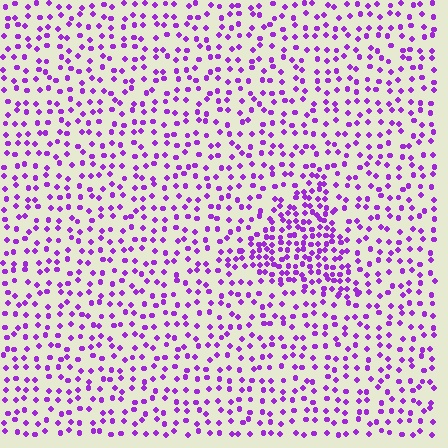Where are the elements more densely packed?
The elements are more densely packed inside the triangle boundary.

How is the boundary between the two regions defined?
The boundary is defined by a change in element density (approximately 2.0x ratio). All elements are the same color, size, and shape.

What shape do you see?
I see a triangle.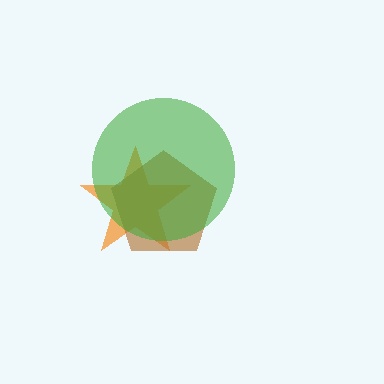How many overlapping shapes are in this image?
There are 3 overlapping shapes in the image.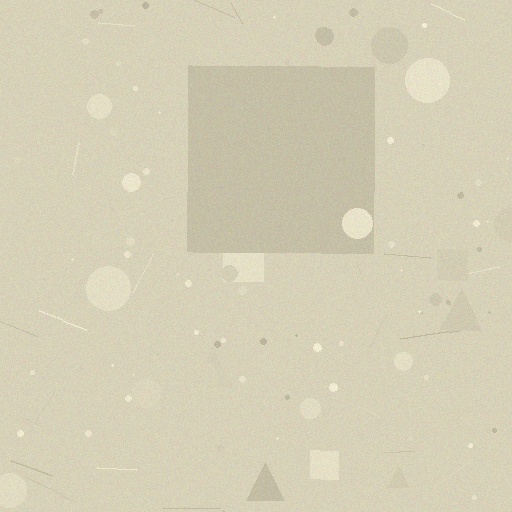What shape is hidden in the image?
A square is hidden in the image.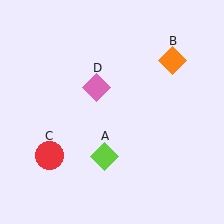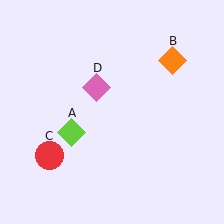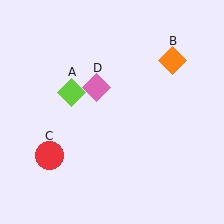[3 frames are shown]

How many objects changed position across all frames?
1 object changed position: lime diamond (object A).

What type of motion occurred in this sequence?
The lime diamond (object A) rotated clockwise around the center of the scene.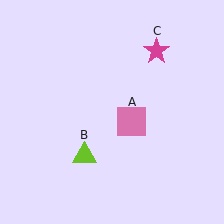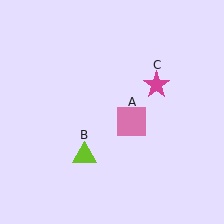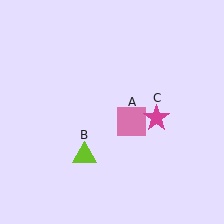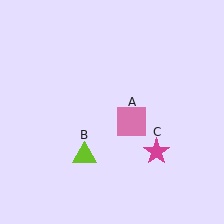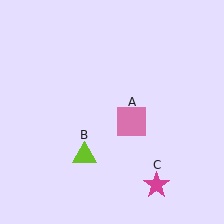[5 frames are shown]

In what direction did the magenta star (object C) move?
The magenta star (object C) moved down.